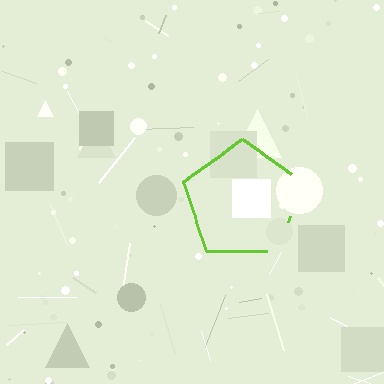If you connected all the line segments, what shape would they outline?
They would outline a pentagon.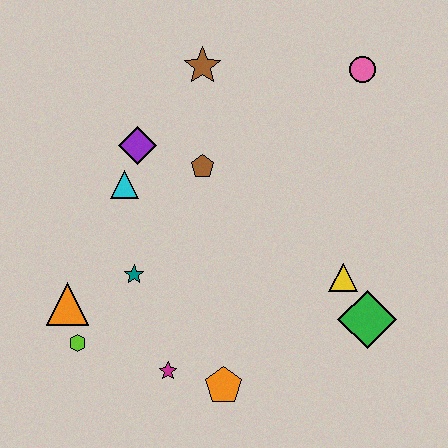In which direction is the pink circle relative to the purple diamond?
The pink circle is to the right of the purple diamond.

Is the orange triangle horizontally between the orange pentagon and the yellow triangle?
No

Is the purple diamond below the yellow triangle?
No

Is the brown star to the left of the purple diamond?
No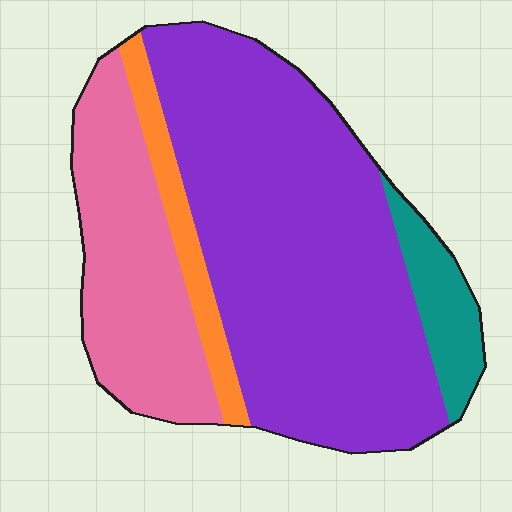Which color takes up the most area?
Purple, at roughly 60%.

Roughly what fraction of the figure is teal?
Teal takes up about one tenth (1/10) of the figure.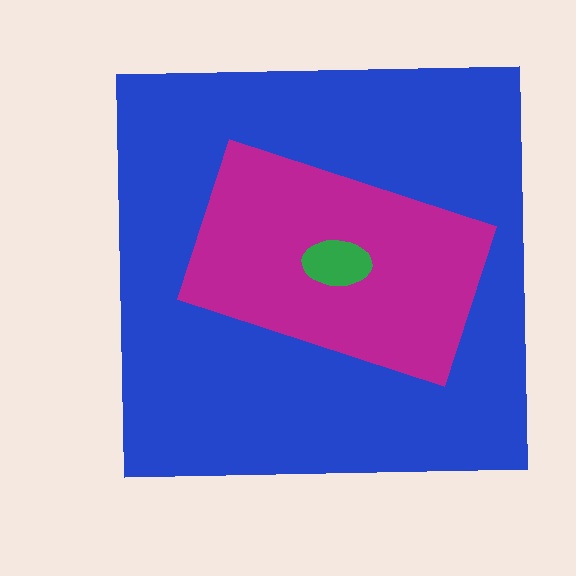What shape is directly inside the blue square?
The magenta rectangle.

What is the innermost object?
The green ellipse.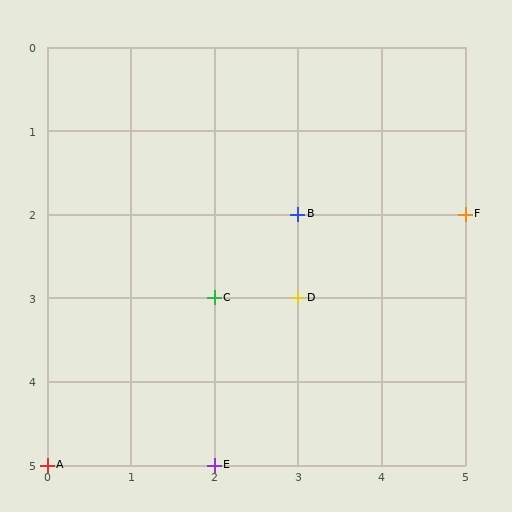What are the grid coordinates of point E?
Point E is at grid coordinates (2, 5).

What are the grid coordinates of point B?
Point B is at grid coordinates (3, 2).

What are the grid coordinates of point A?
Point A is at grid coordinates (0, 5).